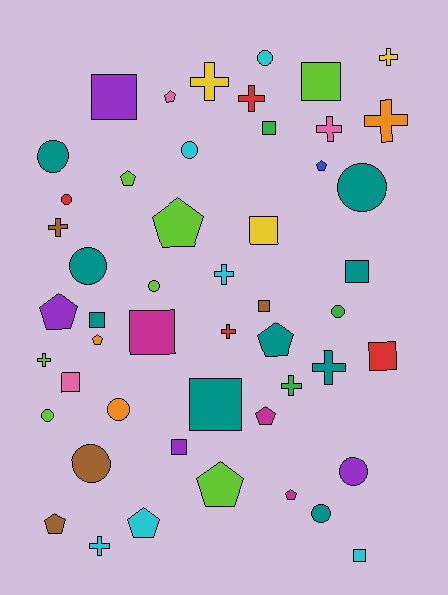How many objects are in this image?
There are 50 objects.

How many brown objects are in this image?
There are 4 brown objects.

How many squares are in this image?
There are 13 squares.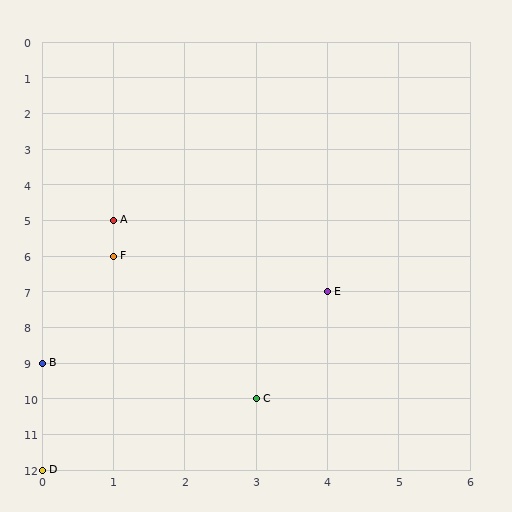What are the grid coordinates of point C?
Point C is at grid coordinates (3, 10).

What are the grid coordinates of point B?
Point B is at grid coordinates (0, 9).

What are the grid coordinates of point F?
Point F is at grid coordinates (1, 6).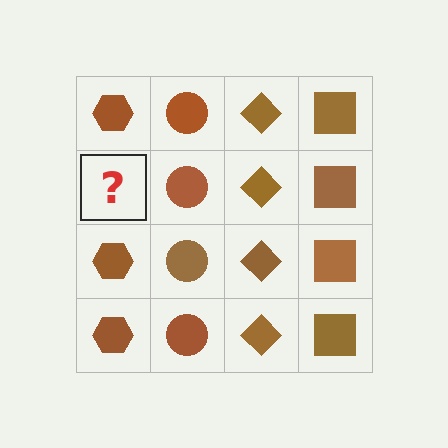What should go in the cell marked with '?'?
The missing cell should contain a brown hexagon.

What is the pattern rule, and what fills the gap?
The rule is that each column has a consistent shape. The gap should be filled with a brown hexagon.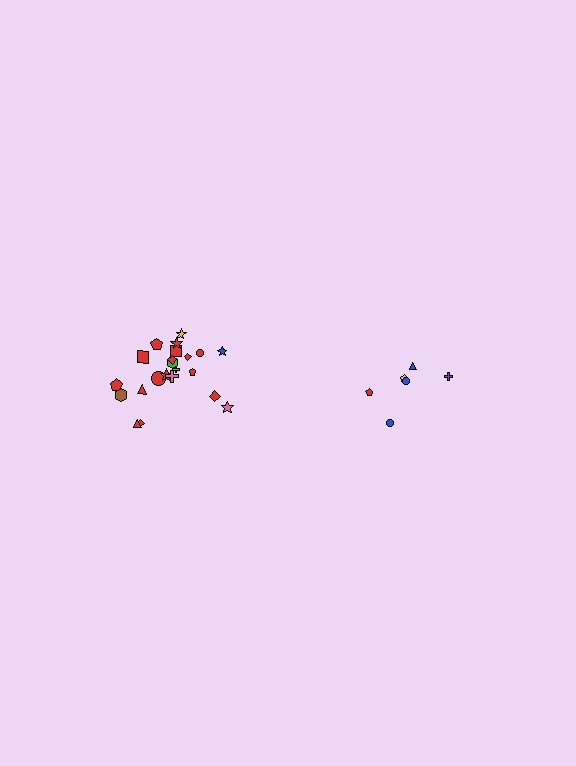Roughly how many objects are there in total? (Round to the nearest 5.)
Roughly 30 objects in total.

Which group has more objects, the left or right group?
The left group.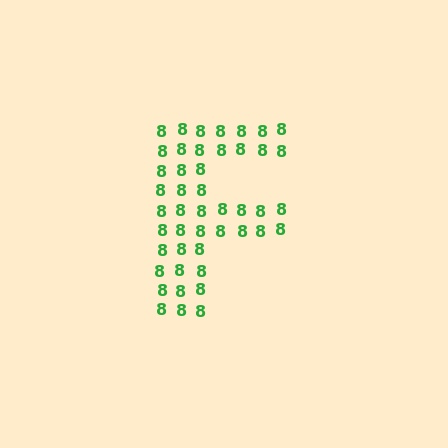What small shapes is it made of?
It is made of small digit 8's.